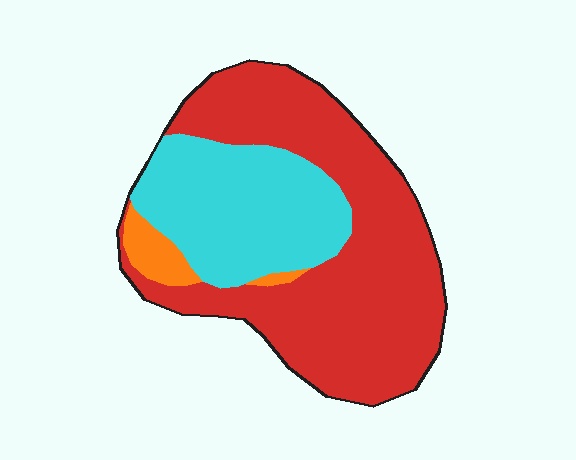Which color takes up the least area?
Orange, at roughly 5%.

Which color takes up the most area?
Red, at roughly 65%.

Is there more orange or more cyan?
Cyan.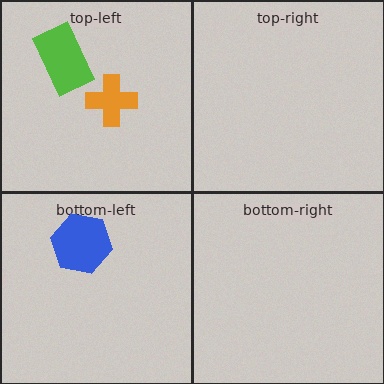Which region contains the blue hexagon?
The bottom-left region.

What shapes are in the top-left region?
The orange cross, the lime rectangle.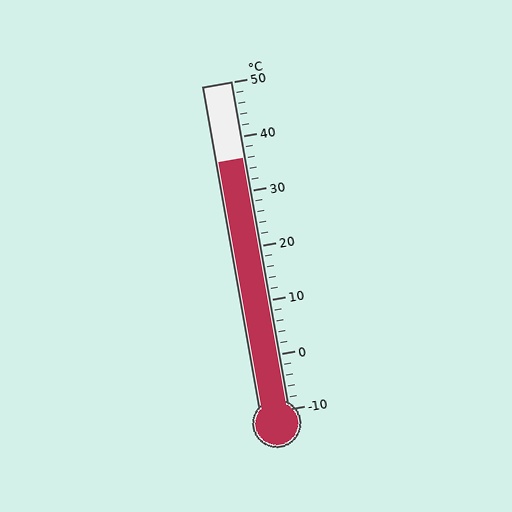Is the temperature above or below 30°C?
The temperature is above 30°C.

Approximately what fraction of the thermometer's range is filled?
The thermometer is filled to approximately 75% of its range.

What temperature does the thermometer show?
The thermometer shows approximately 36°C.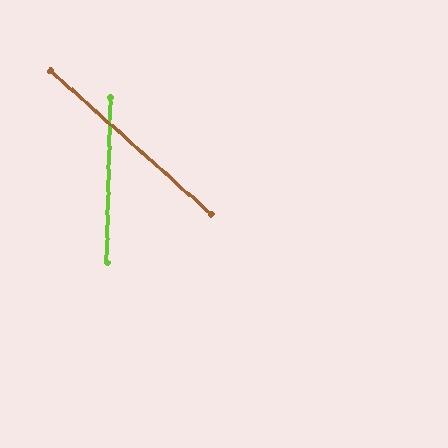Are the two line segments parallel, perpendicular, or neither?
Neither parallel nor perpendicular — they differ by about 50°.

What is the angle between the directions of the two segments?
Approximately 50 degrees.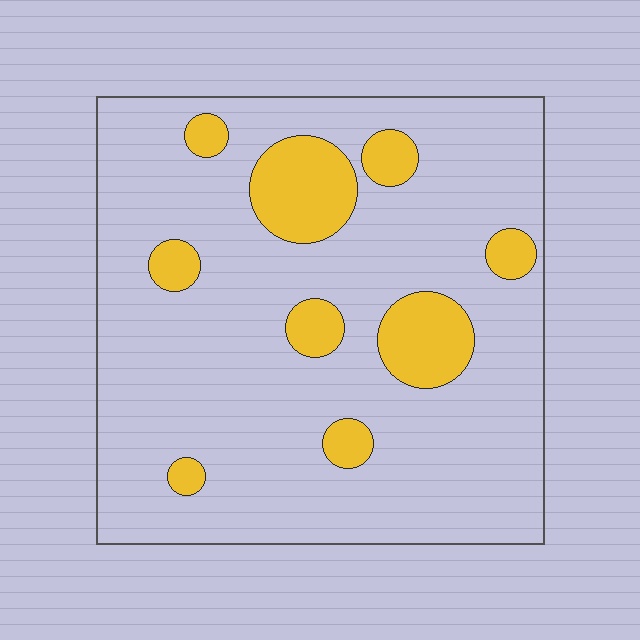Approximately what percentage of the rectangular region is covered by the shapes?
Approximately 15%.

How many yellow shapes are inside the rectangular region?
9.